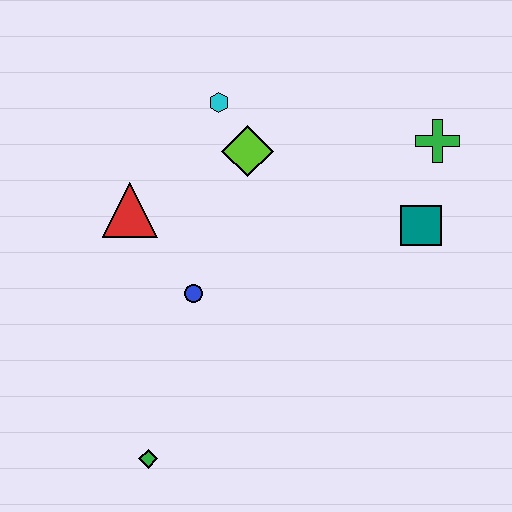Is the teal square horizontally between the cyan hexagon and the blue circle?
No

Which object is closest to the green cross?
The teal square is closest to the green cross.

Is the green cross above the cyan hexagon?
No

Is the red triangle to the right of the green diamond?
No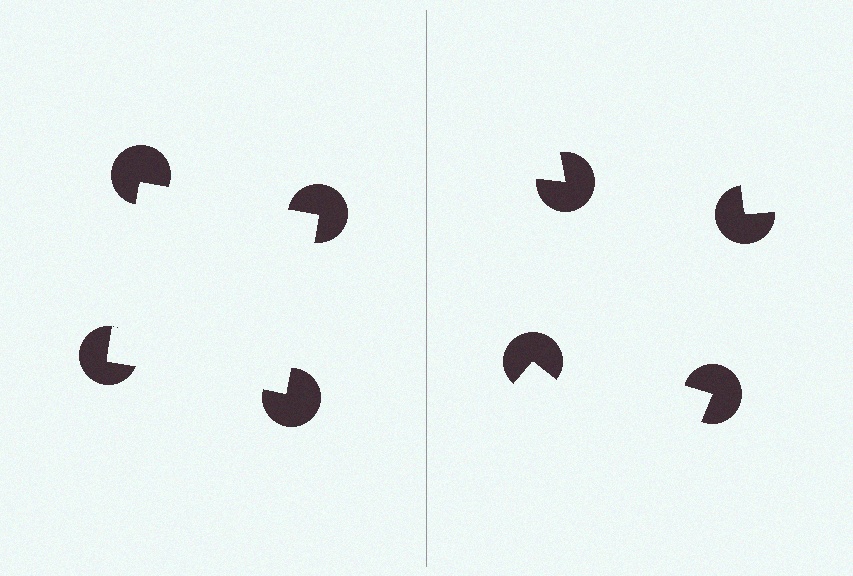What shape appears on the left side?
An illusory square.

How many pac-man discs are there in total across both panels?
8 — 4 on each side.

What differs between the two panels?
The pac-man discs are positioned identically on both sides; only the wedge orientations differ. On the left they align to a square; on the right they are misaligned.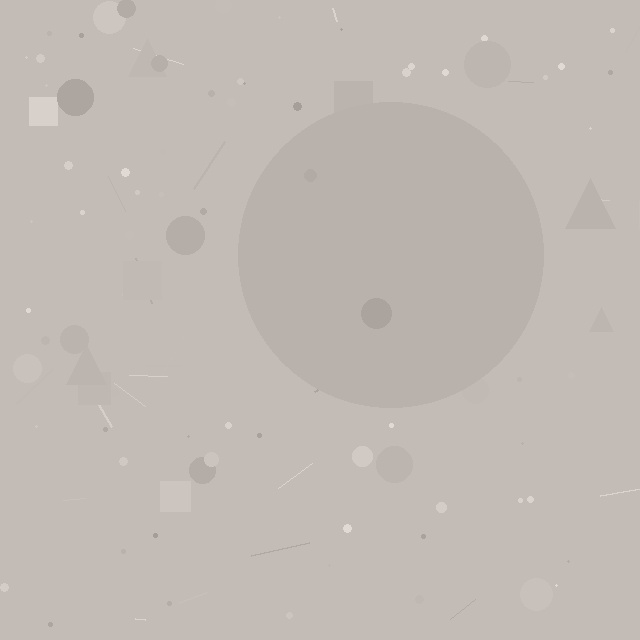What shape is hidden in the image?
A circle is hidden in the image.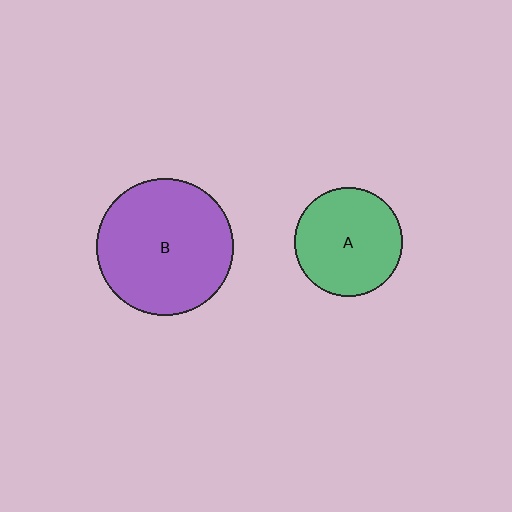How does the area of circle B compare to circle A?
Approximately 1.6 times.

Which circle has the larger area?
Circle B (purple).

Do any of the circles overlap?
No, none of the circles overlap.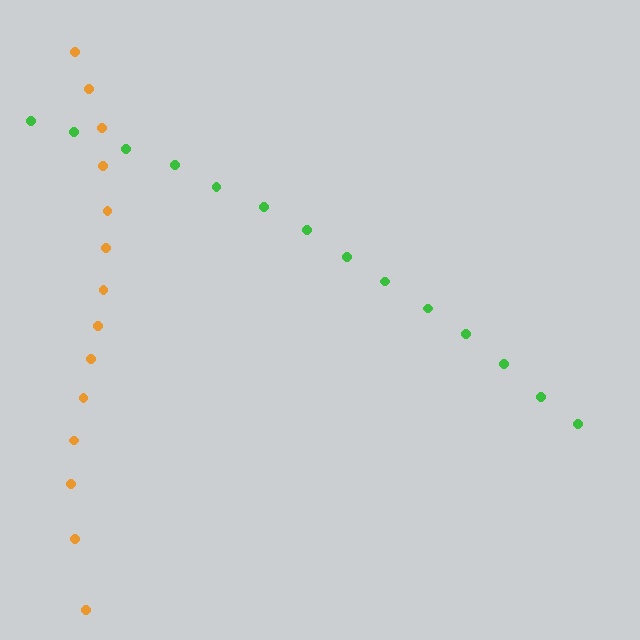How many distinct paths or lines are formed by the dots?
There are 2 distinct paths.